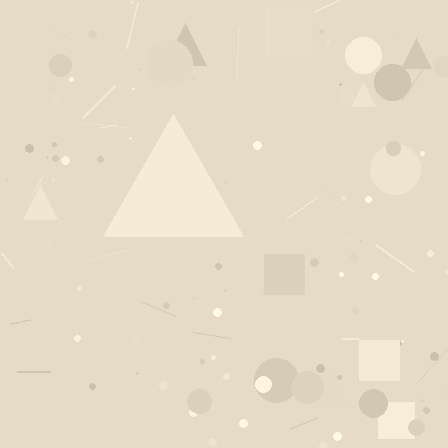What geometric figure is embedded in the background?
A triangle is embedded in the background.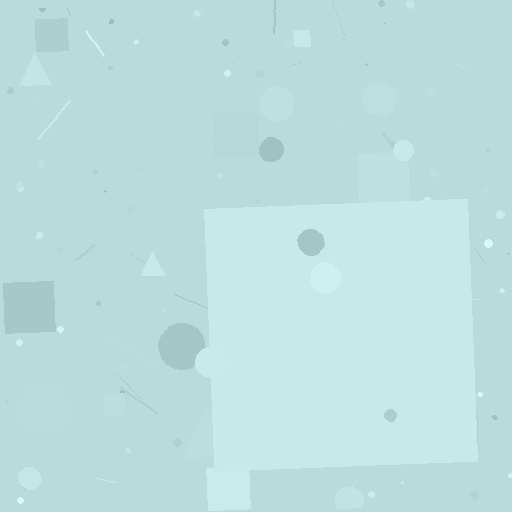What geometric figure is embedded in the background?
A square is embedded in the background.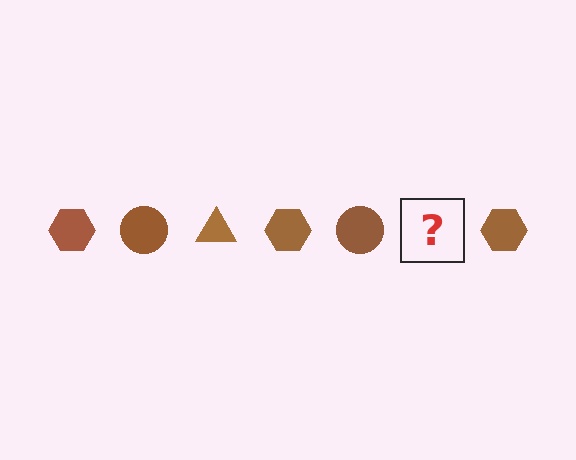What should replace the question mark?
The question mark should be replaced with a brown triangle.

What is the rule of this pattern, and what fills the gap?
The rule is that the pattern cycles through hexagon, circle, triangle shapes in brown. The gap should be filled with a brown triangle.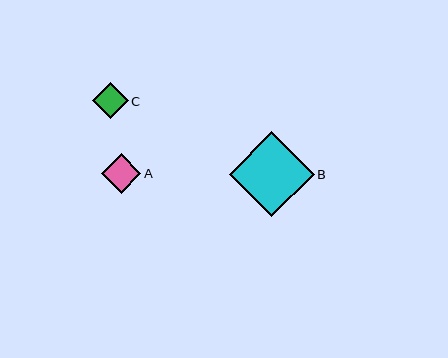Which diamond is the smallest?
Diamond C is the smallest with a size of approximately 36 pixels.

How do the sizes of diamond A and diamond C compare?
Diamond A and diamond C are approximately the same size.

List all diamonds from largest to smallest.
From largest to smallest: B, A, C.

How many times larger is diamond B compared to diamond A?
Diamond B is approximately 2.1 times the size of diamond A.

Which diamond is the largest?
Diamond B is the largest with a size of approximately 85 pixels.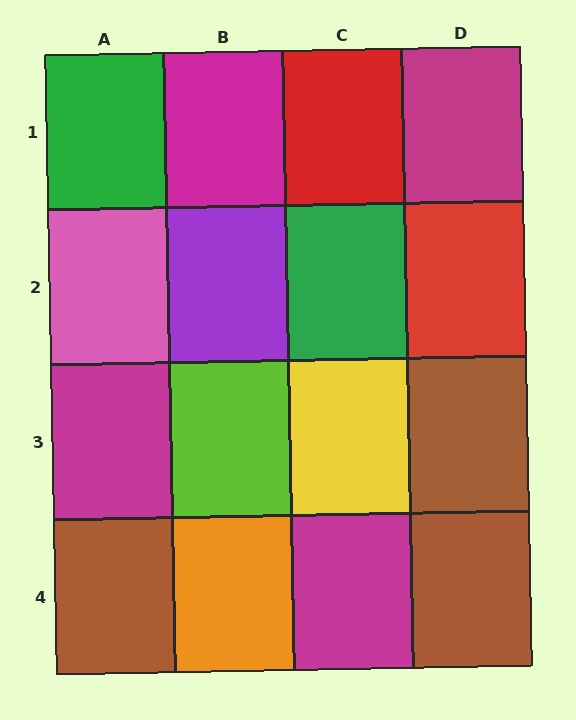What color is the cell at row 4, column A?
Brown.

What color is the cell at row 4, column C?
Magenta.